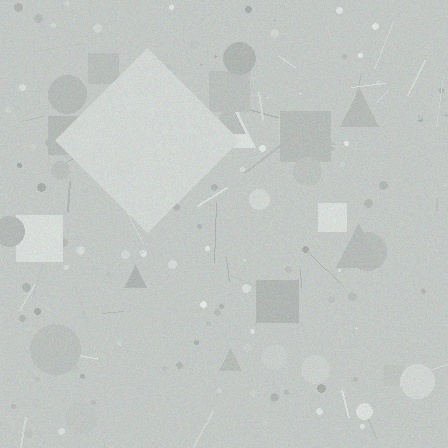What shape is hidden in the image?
A diamond is hidden in the image.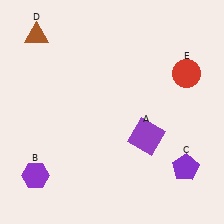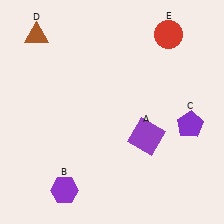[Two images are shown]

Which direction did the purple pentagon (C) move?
The purple pentagon (C) moved up.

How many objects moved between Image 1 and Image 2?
3 objects moved between the two images.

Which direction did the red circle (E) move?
The red circle (E) moved up.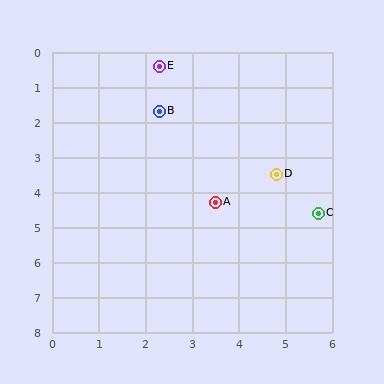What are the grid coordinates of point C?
Point C is at approximately (5.7, 4.6).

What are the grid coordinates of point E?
Point E is at approximately (2.3, 0.4).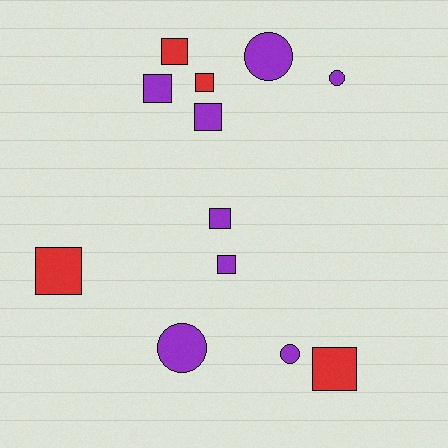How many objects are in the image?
There are 12 objects.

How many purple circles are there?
There are 4 purple circles.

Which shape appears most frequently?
Square, with 8 objects.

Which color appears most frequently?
Purple, with 8 objects.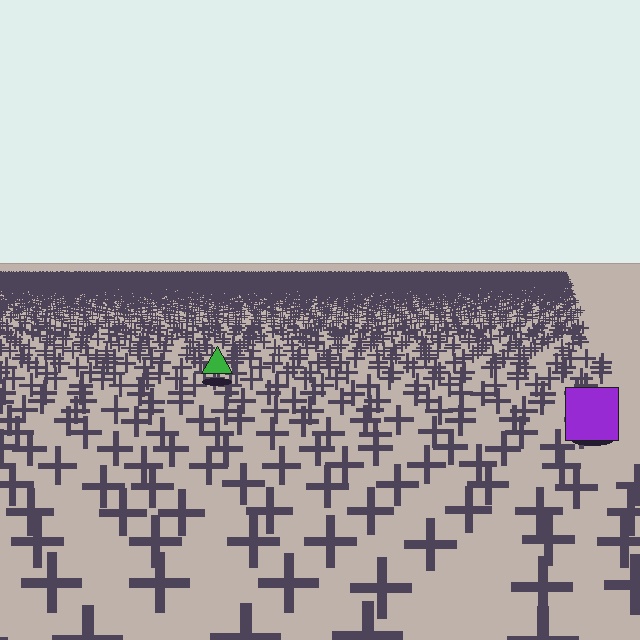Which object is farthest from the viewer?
The green triangle is farthest from the viewer. It appears smaller and the ground texture around it is denser.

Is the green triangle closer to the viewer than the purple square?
No. The purple square is closer — you can tell from the texture gradient: the ground texture is coarser near it.